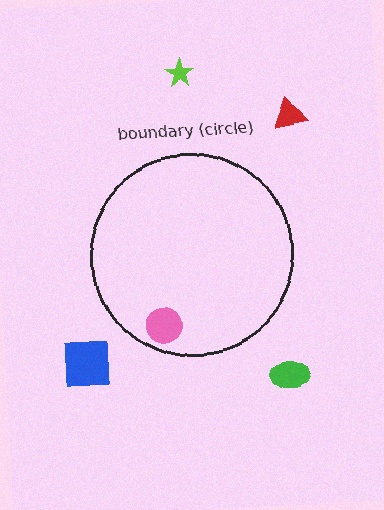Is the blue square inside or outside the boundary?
Outside.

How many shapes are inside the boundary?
1 inside, 4 outside.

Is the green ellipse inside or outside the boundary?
Outside.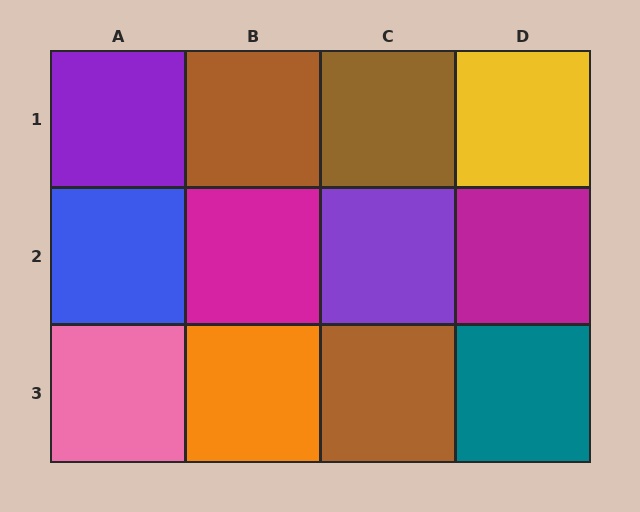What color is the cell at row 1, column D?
Yellow.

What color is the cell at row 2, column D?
Magenta.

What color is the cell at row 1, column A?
Purple.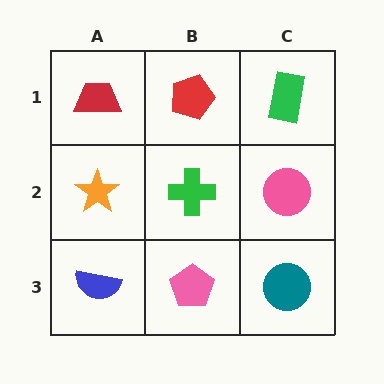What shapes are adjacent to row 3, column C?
A pink circle (row 2, column C), a pink pentagon (row 3, column B).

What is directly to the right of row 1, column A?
A red pentagon.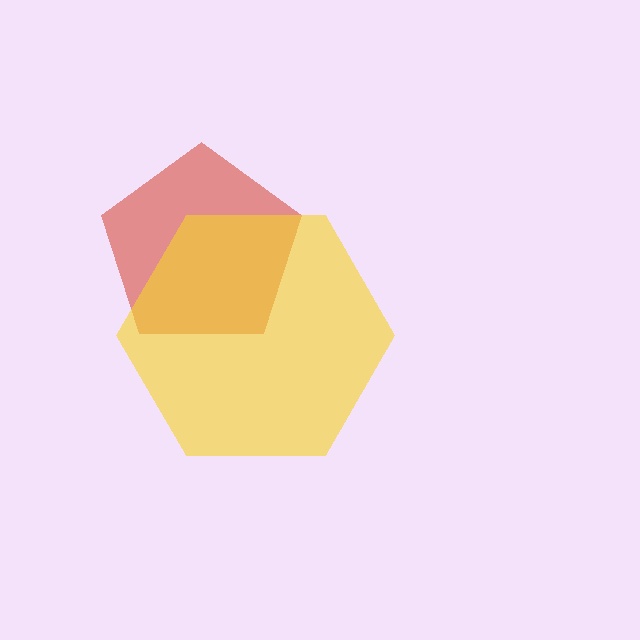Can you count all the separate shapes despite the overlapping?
Yes, there are 2 separate shapes.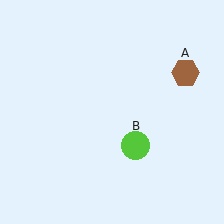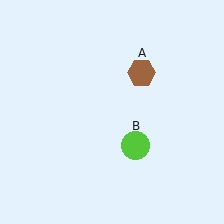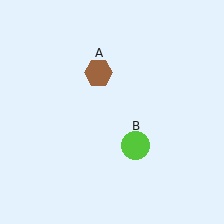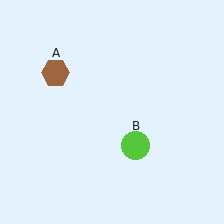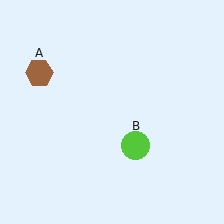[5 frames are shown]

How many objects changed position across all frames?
1 object changed position: brown hexagon (object A).